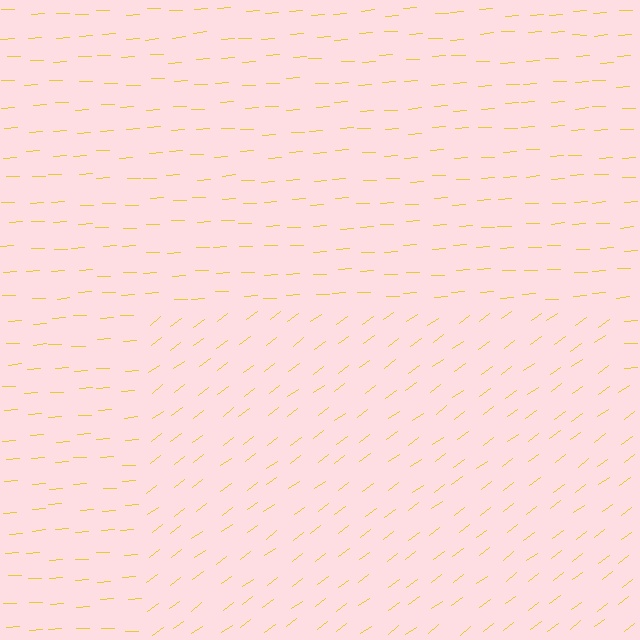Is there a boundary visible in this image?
Yes, there is a texture boundary formed by a change in line orientation.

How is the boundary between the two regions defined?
The boundary is defined purely by a change in line orientation (approximately 34 degrees difference). All lines are the same color and thickness.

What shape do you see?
I see a rectangle.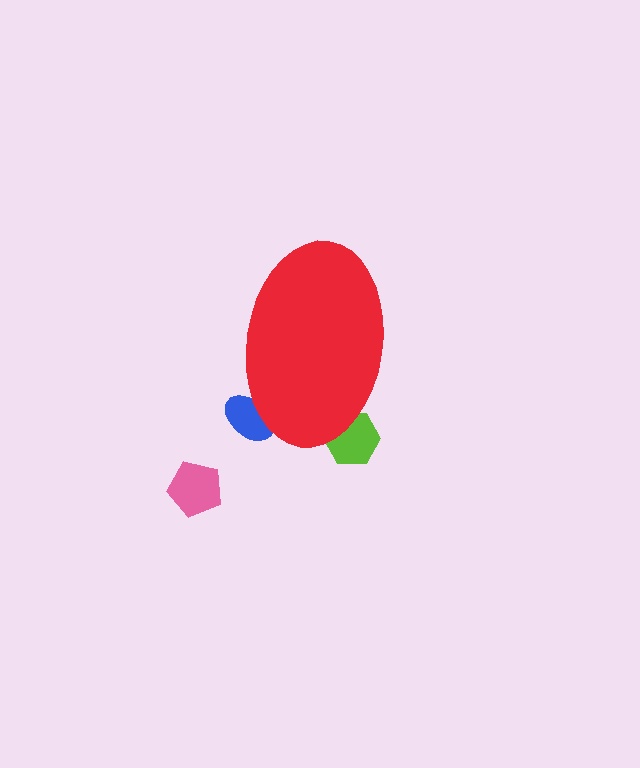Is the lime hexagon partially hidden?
Yes, the lime hexagon is partially hidden behind the red ellipse.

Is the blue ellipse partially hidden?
Yes, the blue ellipse is partially hidden behind the red ellipse.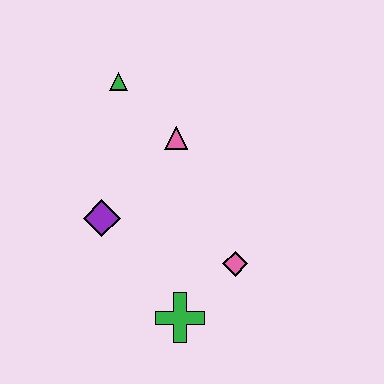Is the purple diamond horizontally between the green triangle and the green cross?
No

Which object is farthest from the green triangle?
The green cross is farthest from the green triangle.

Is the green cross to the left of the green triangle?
No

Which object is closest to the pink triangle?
The green triangle is closest to the pink triangle.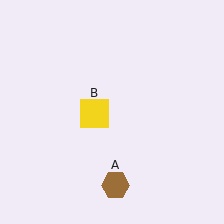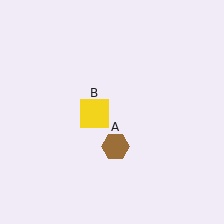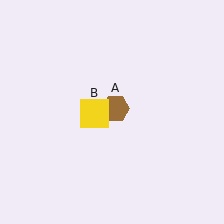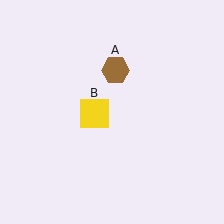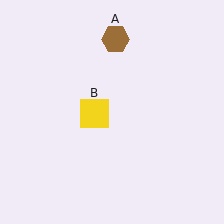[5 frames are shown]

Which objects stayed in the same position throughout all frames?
Yellow square (object B) remained stationary.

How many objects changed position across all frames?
1 object changed position: brown hexagon (object A).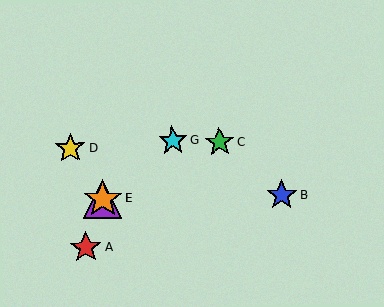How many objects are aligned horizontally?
3 objects (B, E, F) are aligned horizontally.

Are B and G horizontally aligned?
No, B is at y≈195 and G is at y≈141.